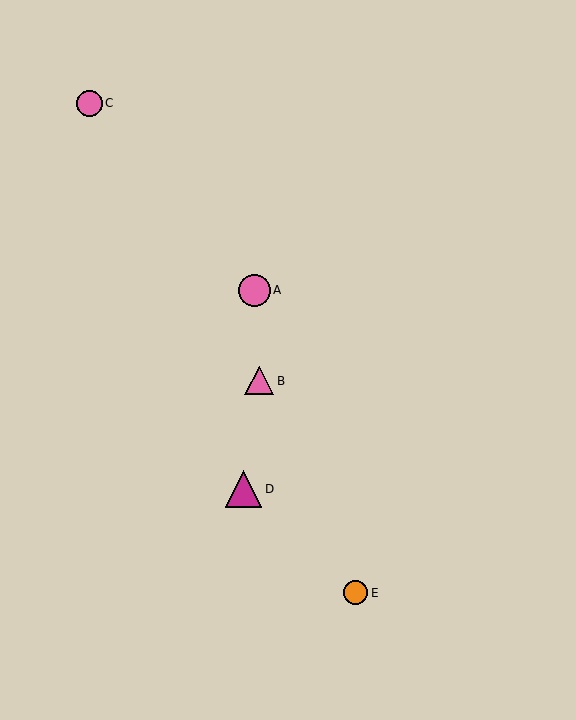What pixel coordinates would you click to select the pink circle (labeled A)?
Click at (255, 291) to select the pink circle A.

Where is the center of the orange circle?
The center of the orange circle is at (356, 593).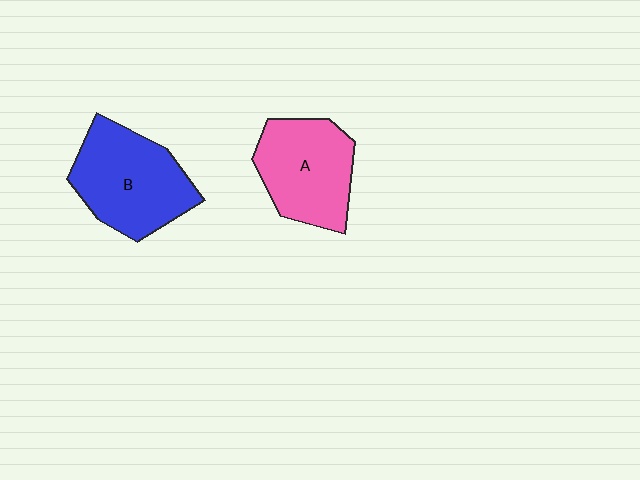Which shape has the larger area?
Shape B (blue).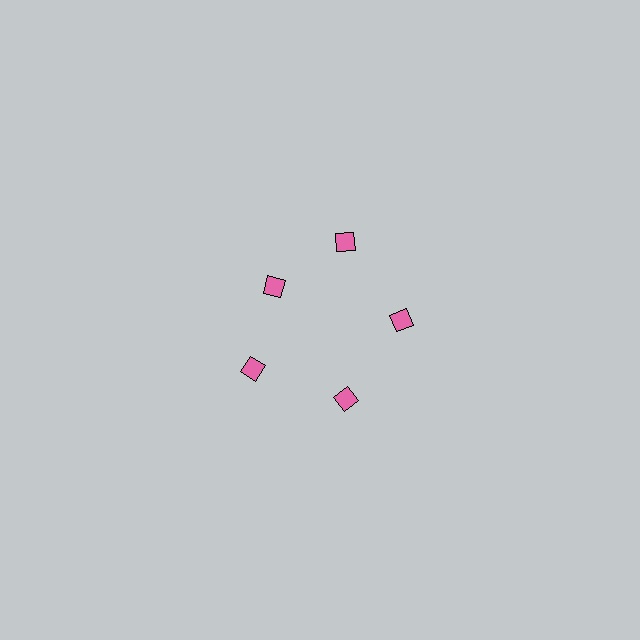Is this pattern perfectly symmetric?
No. The 5 pink diamonds are arranged in a ring, but one element near the 10 o'clock position is pulled inward toward the center, breaking the 5-fold rotational symmetry.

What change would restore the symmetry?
The symmetry would be restored by moving it outward, back onto the ring so that all 5 diamonds sit at equal angles and equal distance from the center.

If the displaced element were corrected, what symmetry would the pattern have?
It would have 5-fold rotational symmetry — the pattern would map onto itself every 72 degrees.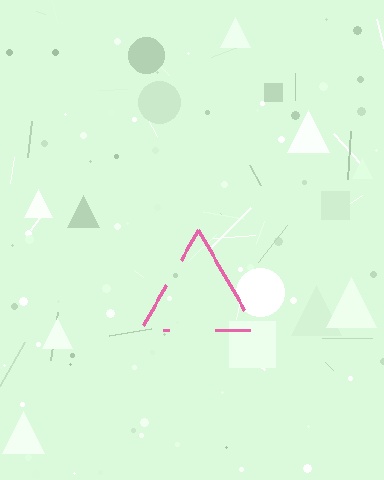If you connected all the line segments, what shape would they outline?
They would outline a triangle.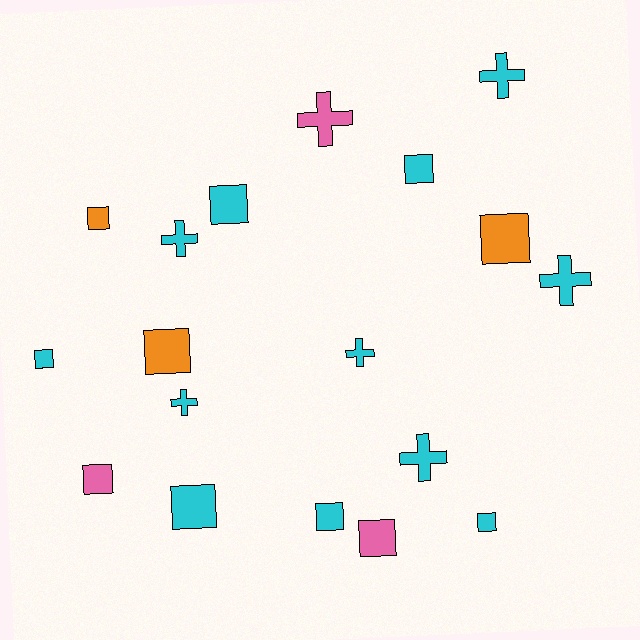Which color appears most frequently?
Cyan, with 12 objects.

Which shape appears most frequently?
Square, with 11 objects.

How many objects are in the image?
There are 18 objects.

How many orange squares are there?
There are 3 orange squares.